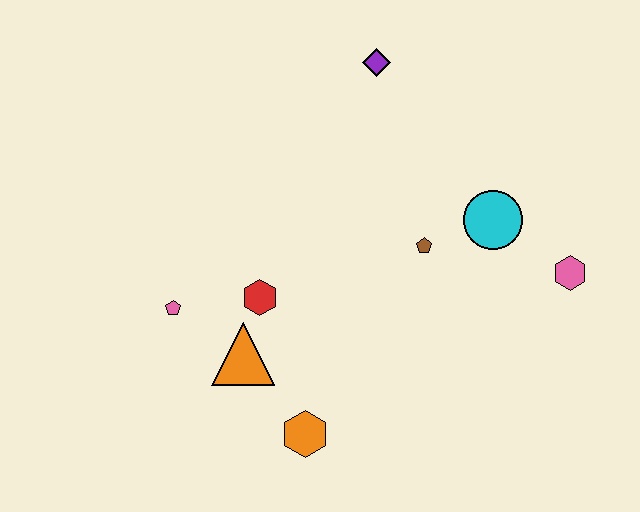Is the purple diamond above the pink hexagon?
Yes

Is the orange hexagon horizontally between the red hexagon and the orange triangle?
No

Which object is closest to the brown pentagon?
The cyan circle is closest to the brown pentagon.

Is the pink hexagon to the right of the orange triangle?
Yes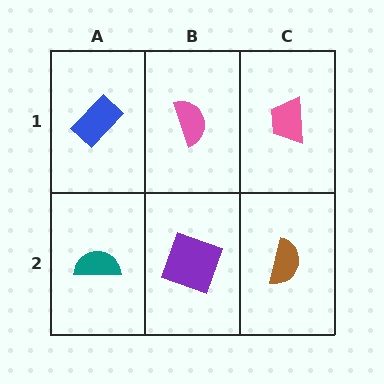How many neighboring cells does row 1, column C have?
2.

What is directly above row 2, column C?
A pink trapezoid.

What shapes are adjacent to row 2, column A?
A blue rectangle (row 1, column A), a purple square (row 2, column B).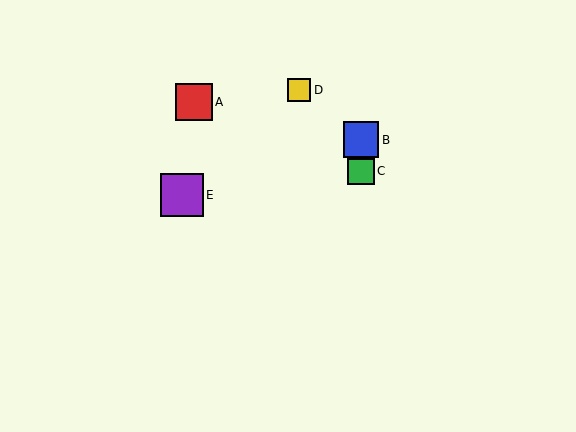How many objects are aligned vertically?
2 objects (B, C) are aligned vertically.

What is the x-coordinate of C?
Object C is at x≈361.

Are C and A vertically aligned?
No, C is at x≈361 and A is at x≈194.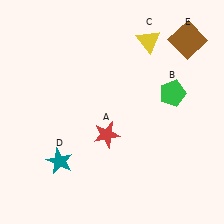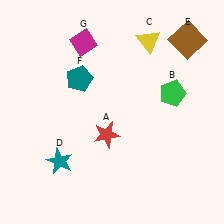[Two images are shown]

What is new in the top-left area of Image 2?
A magenta diamond (G) was added in the top-left area of Image 2.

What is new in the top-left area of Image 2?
A teal pentagon (F) was added in the top-left area of Image 2.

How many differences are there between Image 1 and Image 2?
There are 2 differences between the two images.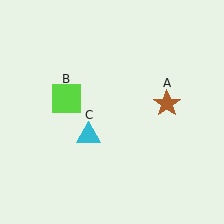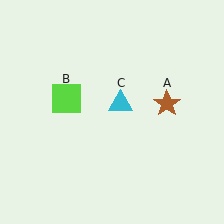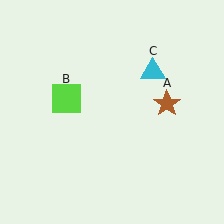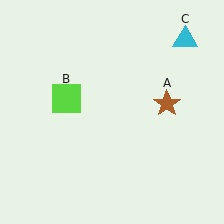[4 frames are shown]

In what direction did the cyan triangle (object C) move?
The cyan triangle (object C) moved up and to the right.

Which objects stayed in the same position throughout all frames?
Brown star (object A) and lime square (object B) remained stationary.